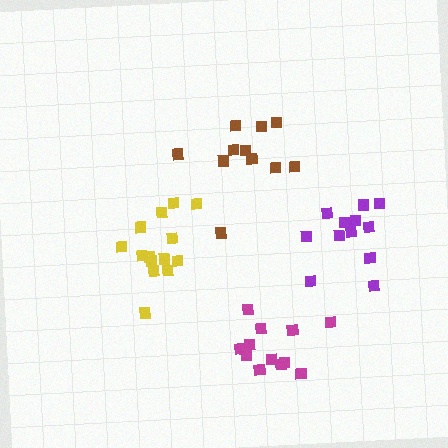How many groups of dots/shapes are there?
There are 4 groups.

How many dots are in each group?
Group 1: 14 dots, Group 2: 11 dots, Group 3: 13 dots, Group 4: 12 dots (50 total).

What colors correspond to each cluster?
The clusters are colored: yellow, brown, magenta, purple.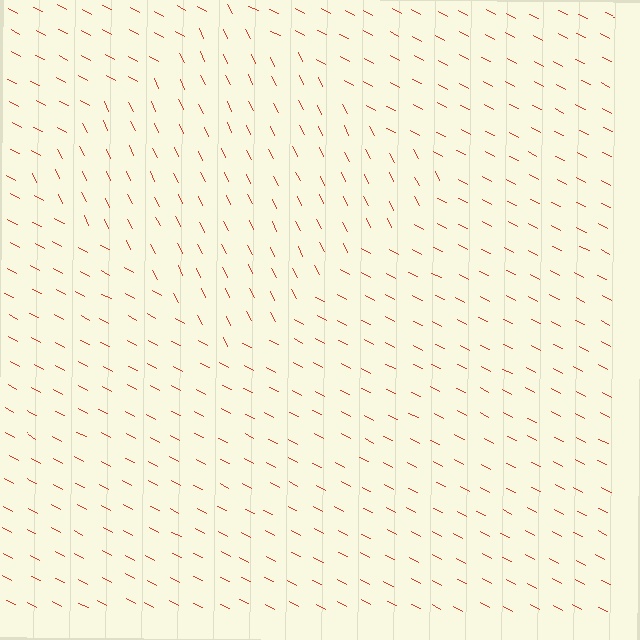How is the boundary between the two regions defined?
The boundary is defined purely by a change in line orientation (approximately 36 degrees difference). All lines are the same color and thickness.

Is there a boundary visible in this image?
Yes, there is a texture boundary formed by a change in line orientation.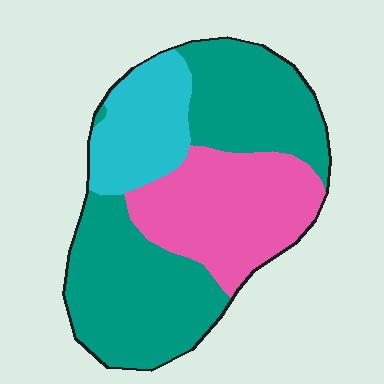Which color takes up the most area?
Teal, at roughly 55%.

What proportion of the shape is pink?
Pink takes up about one third (1/3) of the shape.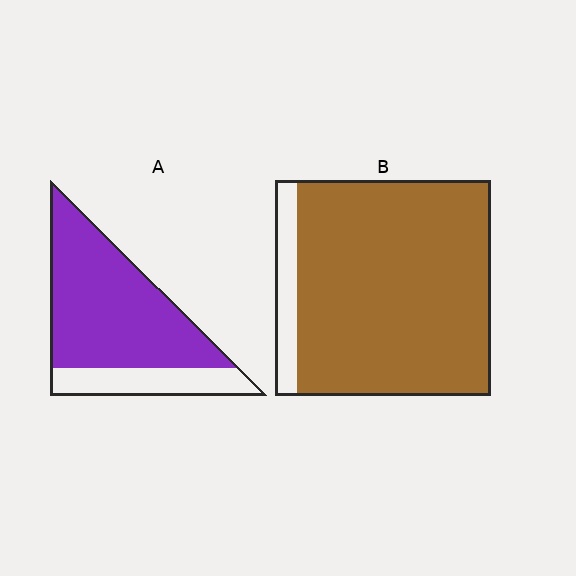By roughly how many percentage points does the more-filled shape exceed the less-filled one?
By roughly 15 percentage points (B over A).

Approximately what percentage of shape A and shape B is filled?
A is approximately 75% and B is approximately 90%.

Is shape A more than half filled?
Yes.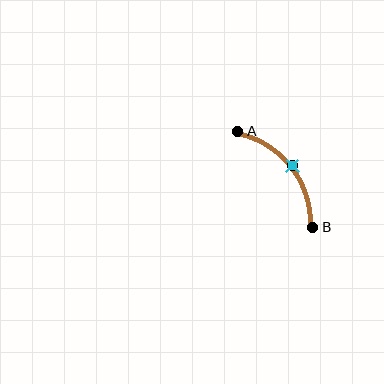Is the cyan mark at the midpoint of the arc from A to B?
Yes. The cyan mark lies on the arc at equal arc-length from both A and B — it is the arc midpoint.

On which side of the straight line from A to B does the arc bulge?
The arc bulges above and to the right of the straight line connecting A and B.